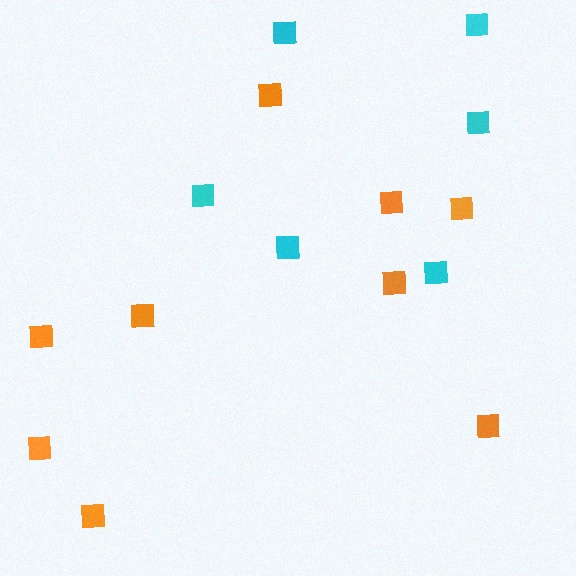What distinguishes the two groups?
There are 2 groups: one group of cyan squares (6) and one group of orange squares (9).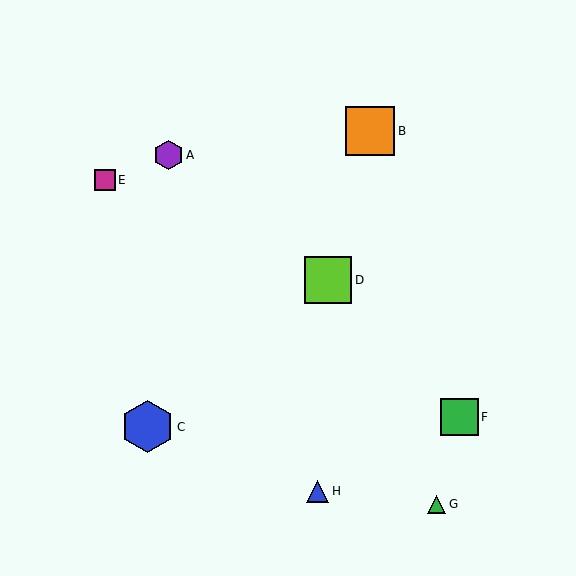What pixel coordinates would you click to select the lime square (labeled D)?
Click at (328, 280) to select the lime square D.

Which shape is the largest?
The blue hexagon (labeled C) is the largest.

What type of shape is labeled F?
Shape F is a green square.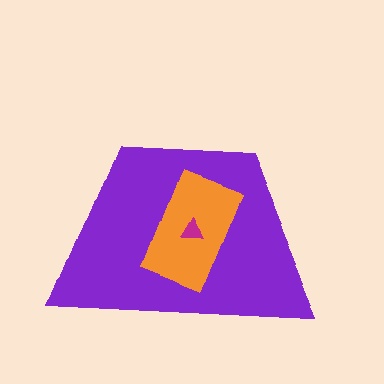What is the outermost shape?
The purple trapezoid.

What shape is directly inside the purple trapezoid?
The orange rectangle.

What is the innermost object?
The magenta triangle.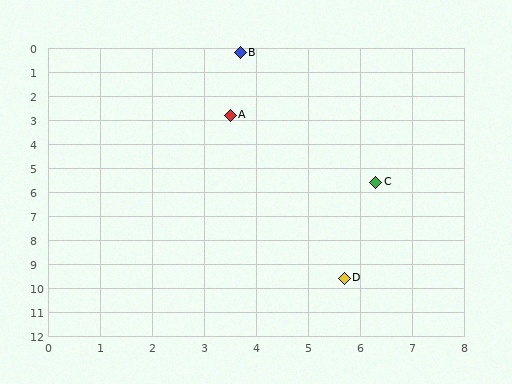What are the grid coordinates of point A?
Point A is at approximately (3.5, 2.8).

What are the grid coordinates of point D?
Point D is at approximately (5.7, 9.6).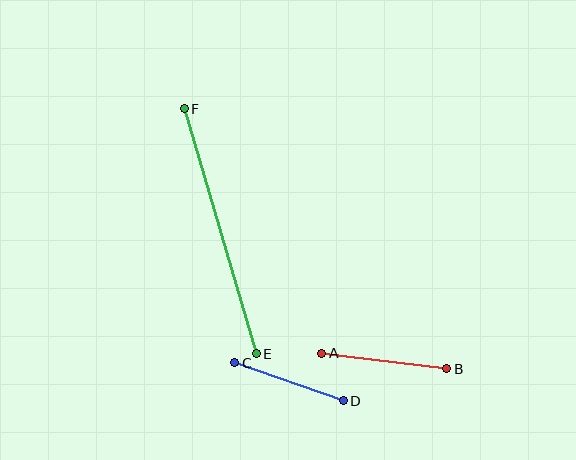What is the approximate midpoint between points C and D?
The midpoint is at approximately (289, 382) pixels.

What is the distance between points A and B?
The distance is approximately 126 pixels.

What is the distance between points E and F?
The distance is approximately 255 pixels.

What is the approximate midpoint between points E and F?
The midpoint is at approximately (220, 231) pixels.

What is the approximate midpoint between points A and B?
The midpoint is at approximately (384, 361) pixels.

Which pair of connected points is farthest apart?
Points E and F are farthest apart.